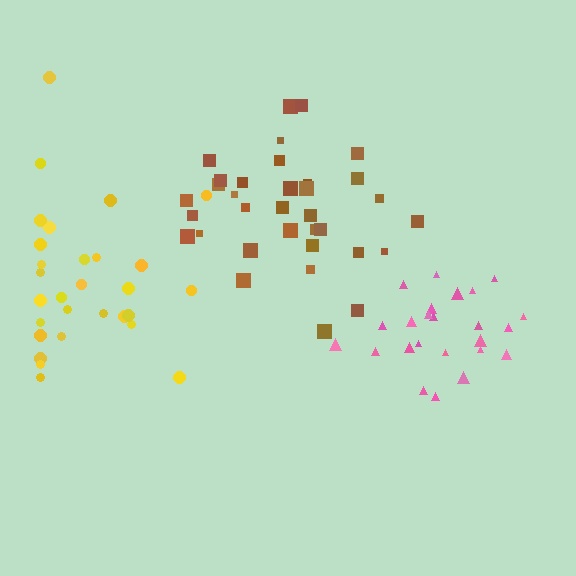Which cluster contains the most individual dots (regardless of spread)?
Brown (35).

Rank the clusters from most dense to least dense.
pink, brown, yellow.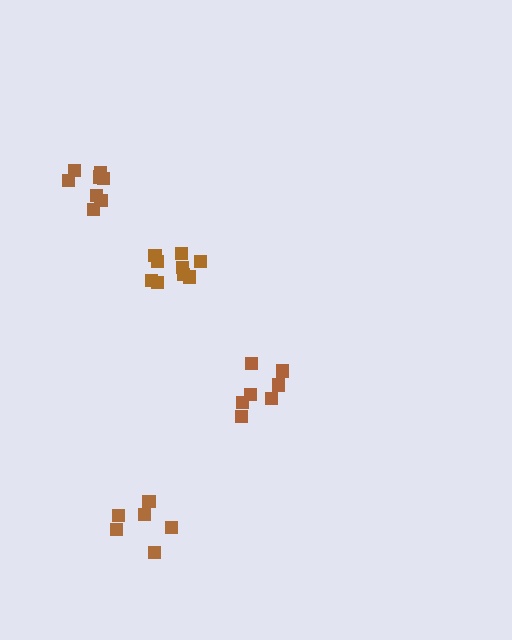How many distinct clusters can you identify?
There are 4 distinct clusters.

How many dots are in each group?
Group 1: 9 dots, Group 2: 7 dots, Group 3: 6 dots, Group 4: 8 dots (30 total).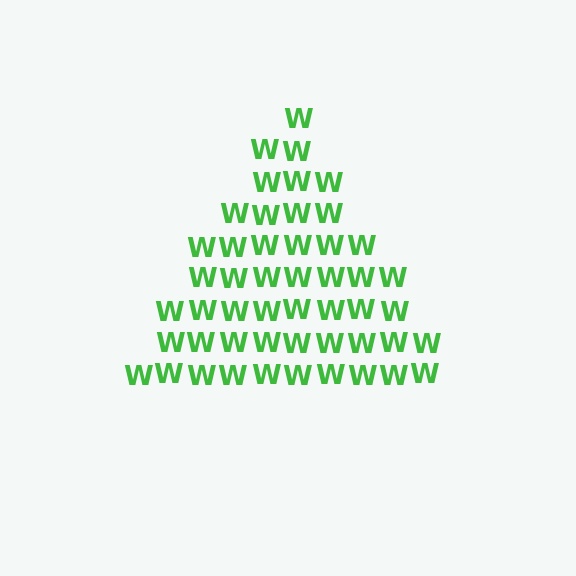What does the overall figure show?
The overall figure shows a triangle.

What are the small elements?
The small elements are letter W's.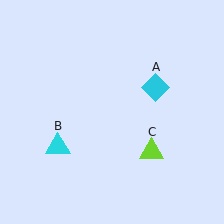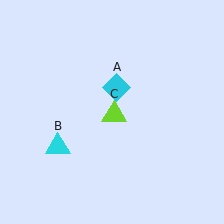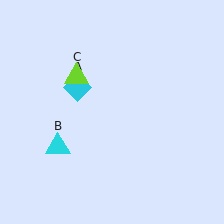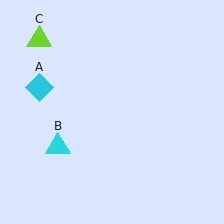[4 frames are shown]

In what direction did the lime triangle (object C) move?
The lime triangle (object C) moved up and to the left.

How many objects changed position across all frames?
2 objects changed position: cyan diamond (object A), lime triangle (object C).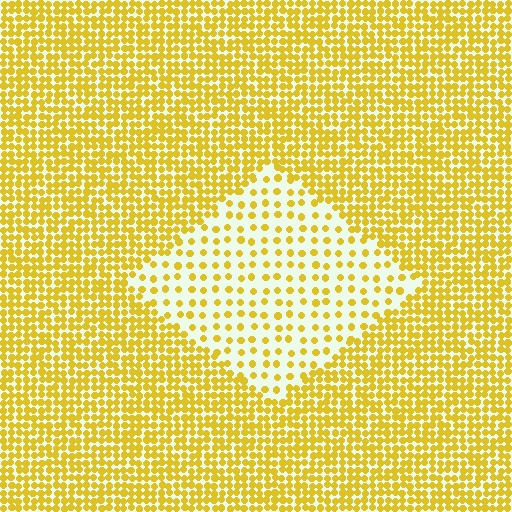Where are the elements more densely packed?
The elements are more densely packed outside the diamond boundary.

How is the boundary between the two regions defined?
The boundary is defined by a change in element density (approximately 2.7x ratio). All elements are the same color, size, and shape.